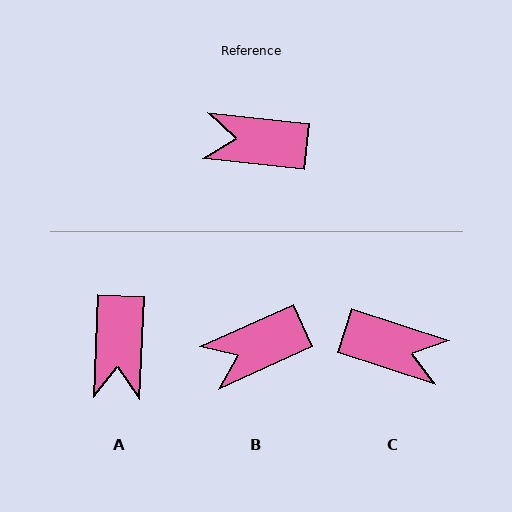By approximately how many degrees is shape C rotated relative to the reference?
Approximately 168 degrees counter-clockwise.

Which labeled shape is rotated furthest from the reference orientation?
C, about 168 degrees away.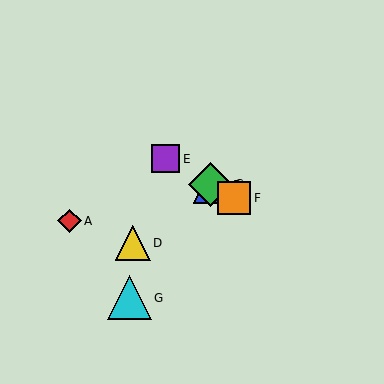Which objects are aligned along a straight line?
Objects B, C, E, F are aligned along a straight line.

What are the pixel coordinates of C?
Object C is at (210, 184).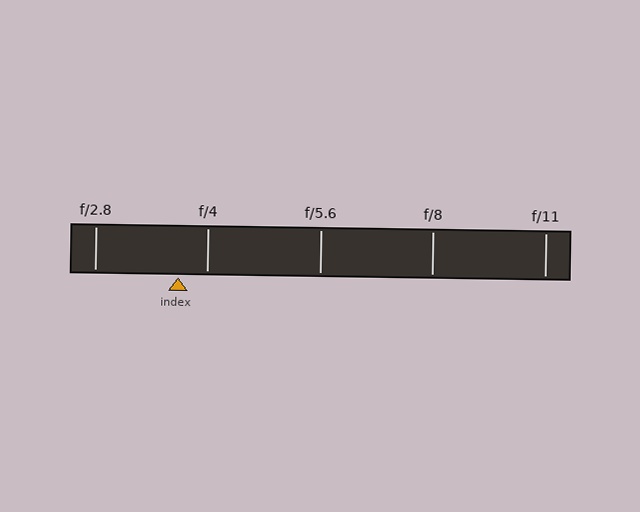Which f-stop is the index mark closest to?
The index mark is closest to f/4.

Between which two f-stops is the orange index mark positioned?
The index mark is between f/2.8 and f/4.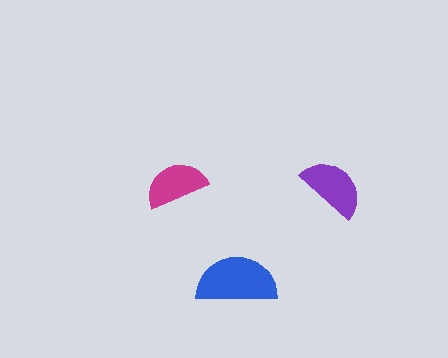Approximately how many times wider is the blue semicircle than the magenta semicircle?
About 1.5 times wider.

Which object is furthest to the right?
The purple semicircle is rightmost.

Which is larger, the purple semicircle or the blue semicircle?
The blue one.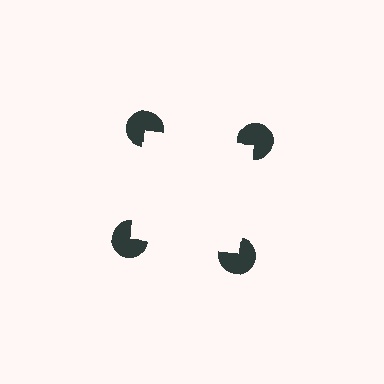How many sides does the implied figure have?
4 sides.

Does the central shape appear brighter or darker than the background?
It typically appears slightly brighter than the background, even though no actual brightness change is drawn.